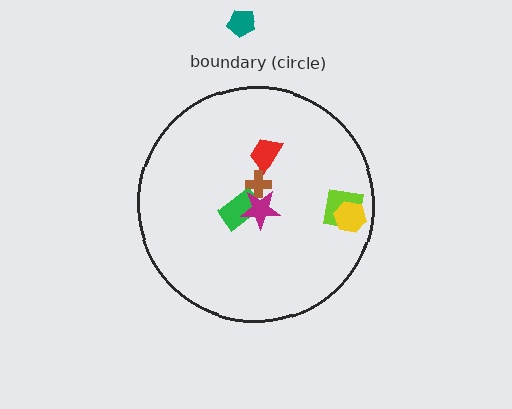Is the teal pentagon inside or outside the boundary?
Outside.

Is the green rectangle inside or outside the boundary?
Inside.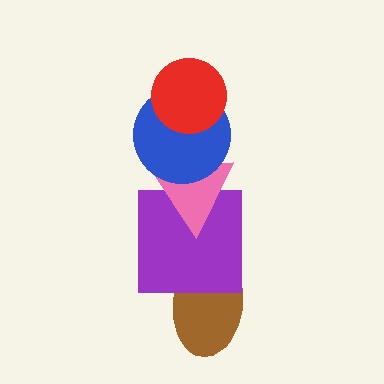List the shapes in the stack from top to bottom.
From top to bottom: the red circle, the blue circle, the pink triangle, the purple square, the brown ellipse.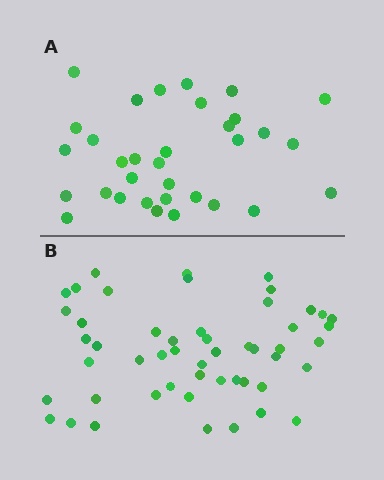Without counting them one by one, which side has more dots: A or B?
Region B (the bottom region) has more dots.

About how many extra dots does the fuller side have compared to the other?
Region B has approximately 20 more dots than region A.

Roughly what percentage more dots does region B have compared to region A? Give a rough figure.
About 55% more.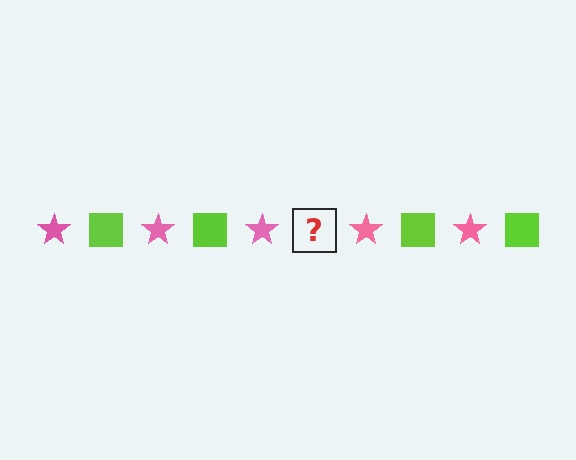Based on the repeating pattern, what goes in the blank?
The blank should be a lime square.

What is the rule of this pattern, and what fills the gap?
The rule is that the pattern alternates between pink star and lime square. The gap should be filled with a lime square.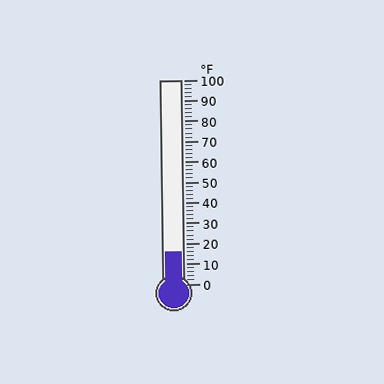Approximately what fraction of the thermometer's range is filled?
The thermometer is filled to approximately 15% of its range.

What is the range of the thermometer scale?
The thermometer scale ranges from 0°F to 100°F.